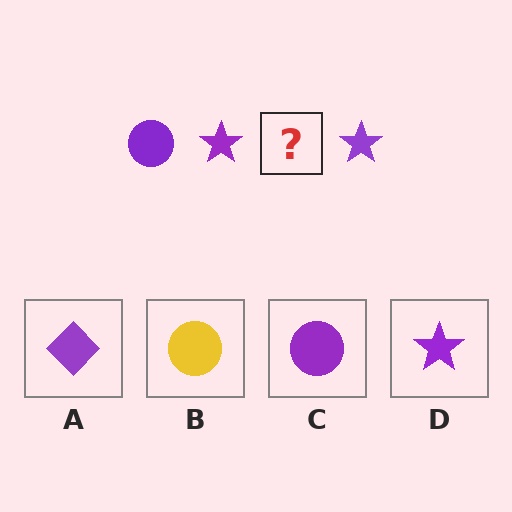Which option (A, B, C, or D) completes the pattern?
C.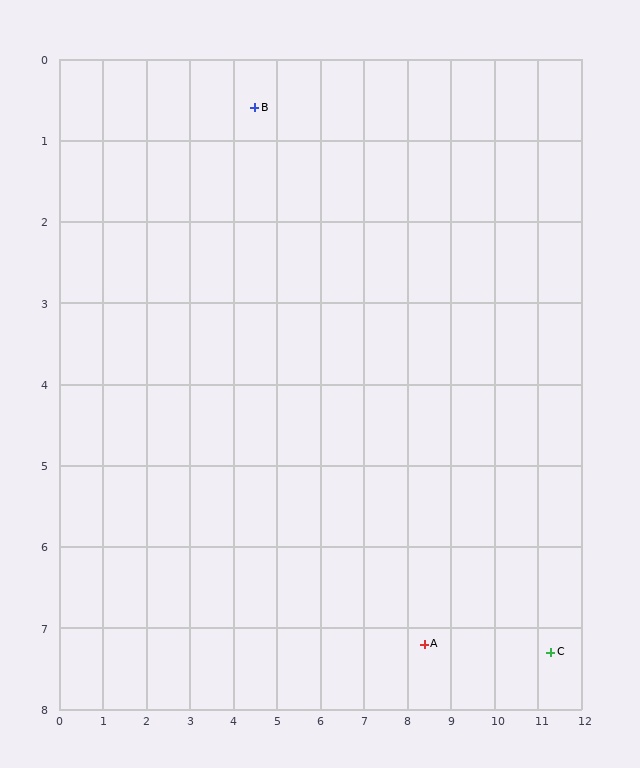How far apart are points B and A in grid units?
Points B and A are about 7.7 grid units apart.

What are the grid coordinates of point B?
Point B is at approximately (4.5, 0.6).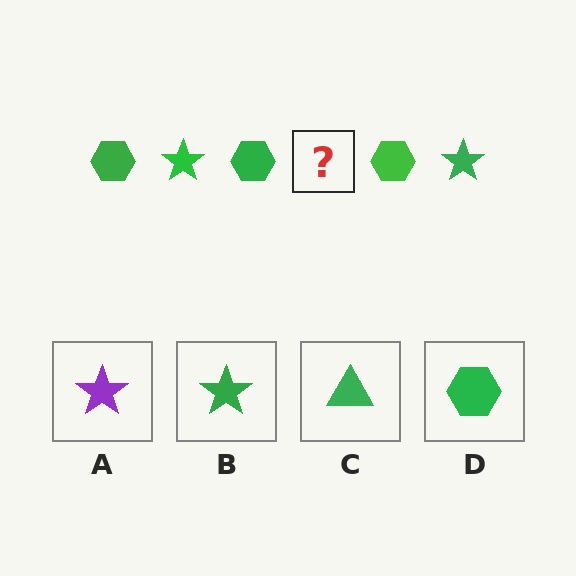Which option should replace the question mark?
Option B.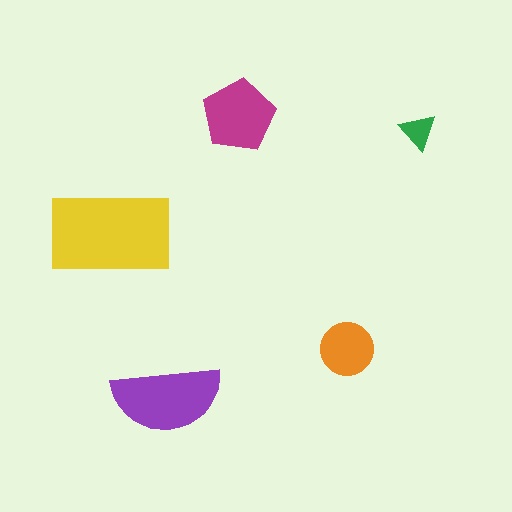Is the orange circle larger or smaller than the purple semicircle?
Smaller.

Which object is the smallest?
The green triangle.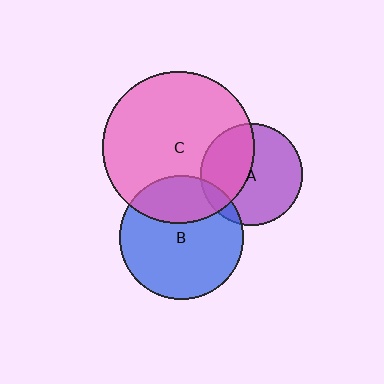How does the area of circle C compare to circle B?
Approximately 1.5 times.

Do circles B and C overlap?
Yes.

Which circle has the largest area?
Circle C (pink).